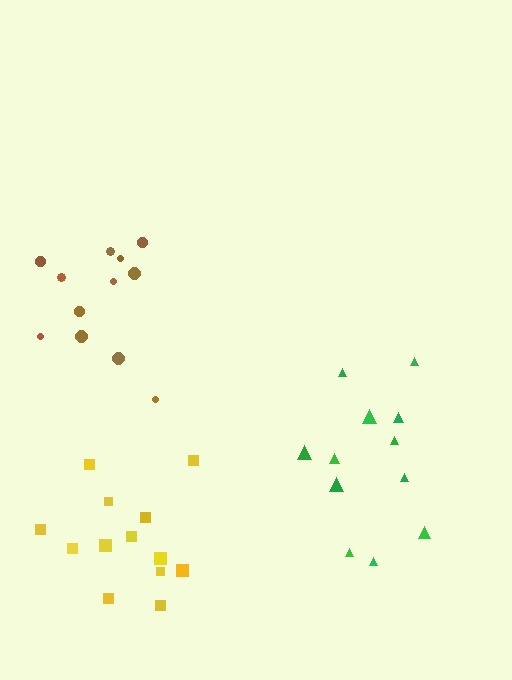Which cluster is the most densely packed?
Brown.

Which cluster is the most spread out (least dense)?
Yellow.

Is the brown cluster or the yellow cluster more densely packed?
Brown.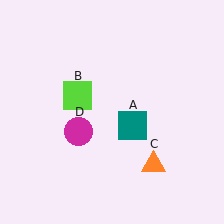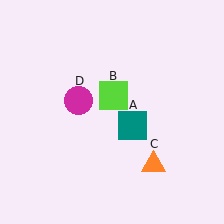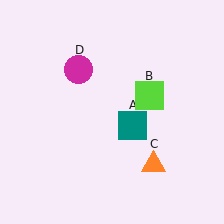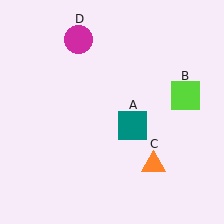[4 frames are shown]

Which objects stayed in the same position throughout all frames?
Teal square (object A) and orange triangle (object C) remained stationary.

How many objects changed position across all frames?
2 objects changed position: lime square (object B), magenta circle (object D).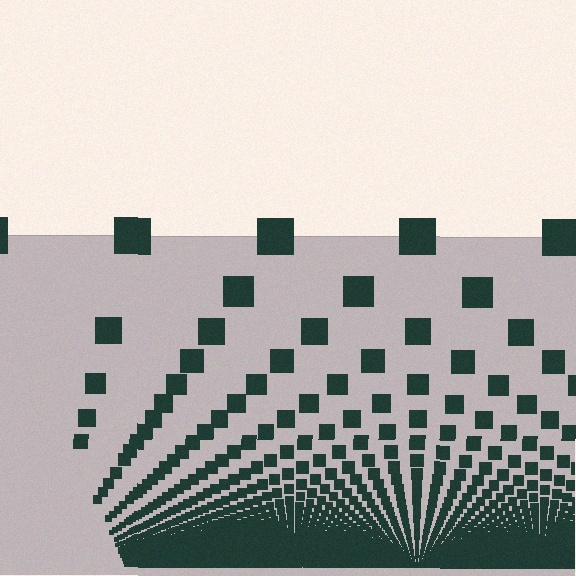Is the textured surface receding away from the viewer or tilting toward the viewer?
The surface appears to tilt toward the viewer. Texture elements get larger and sparser toward the top.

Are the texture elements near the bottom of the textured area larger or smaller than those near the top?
Smaller. The gradient is inverted — elements near the bottom are smaller and denser.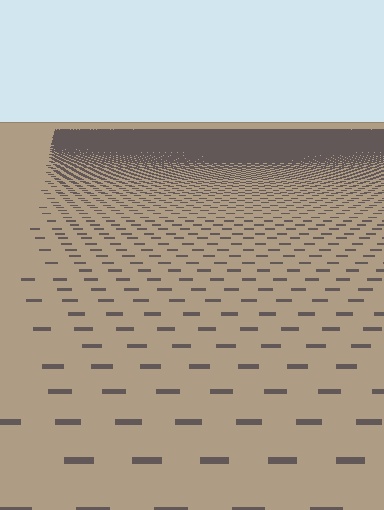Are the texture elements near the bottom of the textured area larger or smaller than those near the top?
Larger. Near the bottom, elements are closer to the viewer and appear at a bigger on-screen size.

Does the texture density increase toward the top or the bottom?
Density increases toward the top.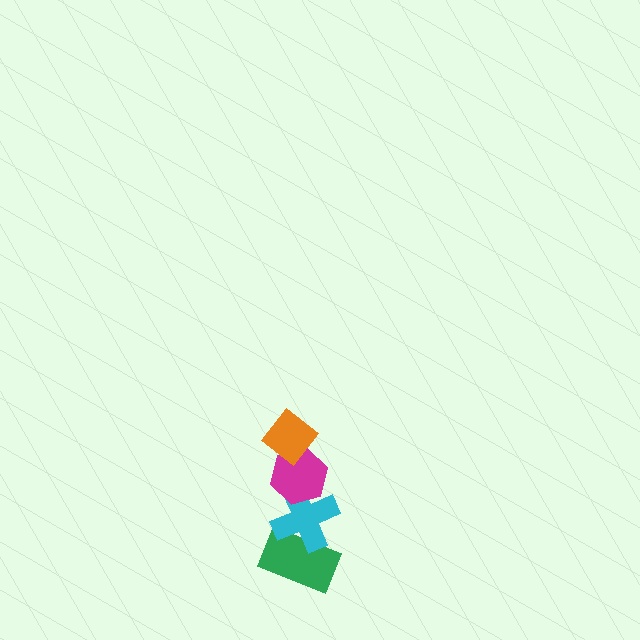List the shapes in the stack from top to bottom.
From top to bottom: the orange diamond, the magenta hexagon, the cyan cross, the green rectangle.